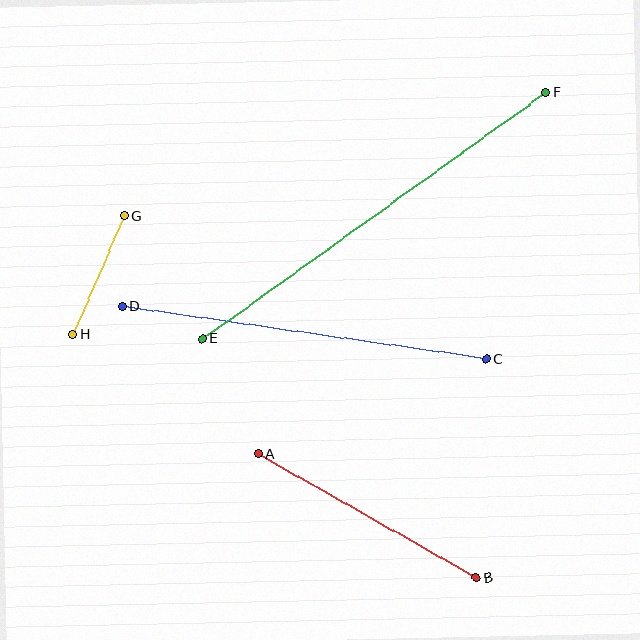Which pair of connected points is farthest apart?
Points E and F are farthest apart.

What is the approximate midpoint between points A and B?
The midpoint is at approximately (367, 516) pixels.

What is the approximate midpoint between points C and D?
The midpoint is at approximately (304, 333) pixels.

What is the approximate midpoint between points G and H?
The midpoint is at approximately (98, 275) pixels.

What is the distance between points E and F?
The distance is approximately 423 pixels.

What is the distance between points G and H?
The distance is approximately 129 pixels.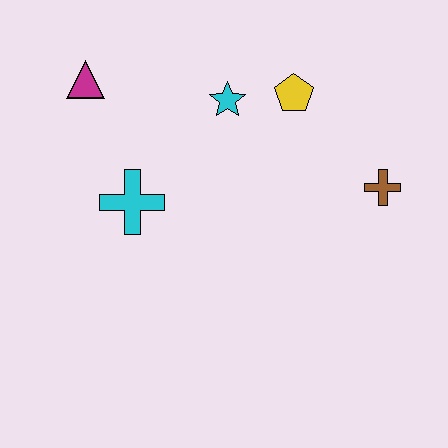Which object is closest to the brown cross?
The yellow pentagon is closest to the brown cross.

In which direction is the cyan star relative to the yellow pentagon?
The cyan star is to the left of the yellow pentagon.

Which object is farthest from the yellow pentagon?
The magenta triangle is farthest from the yellow pentagon.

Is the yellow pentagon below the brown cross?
No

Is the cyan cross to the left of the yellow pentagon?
Yes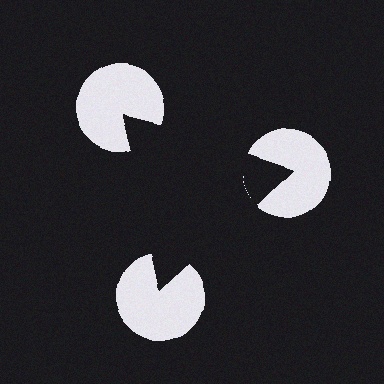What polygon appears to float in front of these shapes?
An illusory triangle — its edges are inferred from the aligned wedge cuts in the pac-man discs, not physically drawn.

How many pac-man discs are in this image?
There are 3 — one at each vertex of the illusory triangle.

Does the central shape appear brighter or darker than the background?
It typically appears slightly darker than the background, even though no actual brightness change is drawn.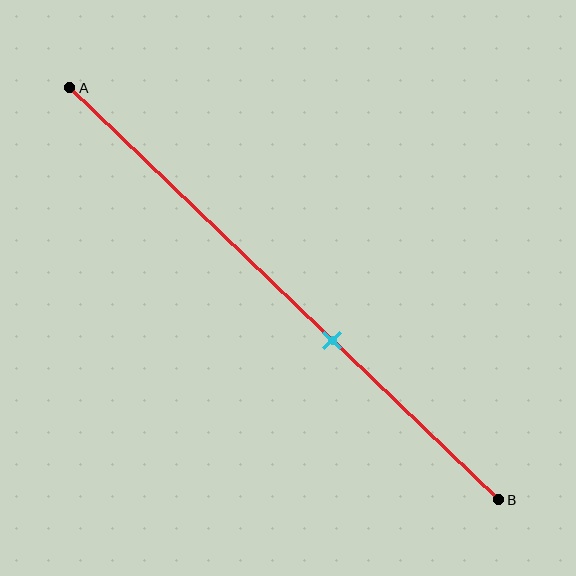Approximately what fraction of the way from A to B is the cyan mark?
The cyan mark is approximately 60% of the way from A to B.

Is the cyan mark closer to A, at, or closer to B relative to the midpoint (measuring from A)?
The cyan mark is closer to point B than the midpoint of segment AB.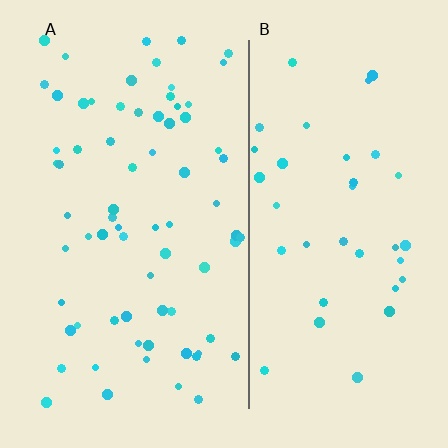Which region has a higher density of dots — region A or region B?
A (the left).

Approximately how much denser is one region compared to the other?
Approximately 1.9× — region A over region B.